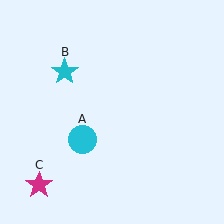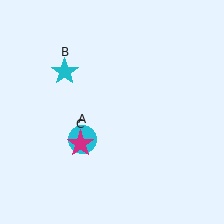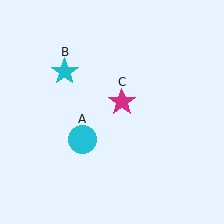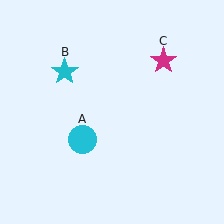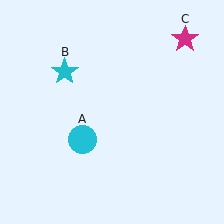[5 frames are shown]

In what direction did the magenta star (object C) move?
The magenta star (object C) moved up and to the right.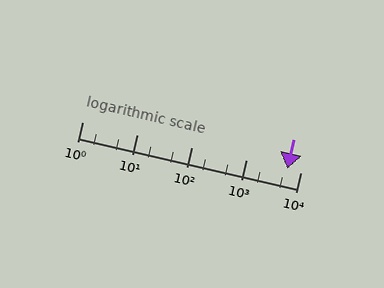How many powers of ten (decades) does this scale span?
The scale spans 4 decades, from 1 to 10000.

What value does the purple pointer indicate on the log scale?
The pointer indicates approximately 5700.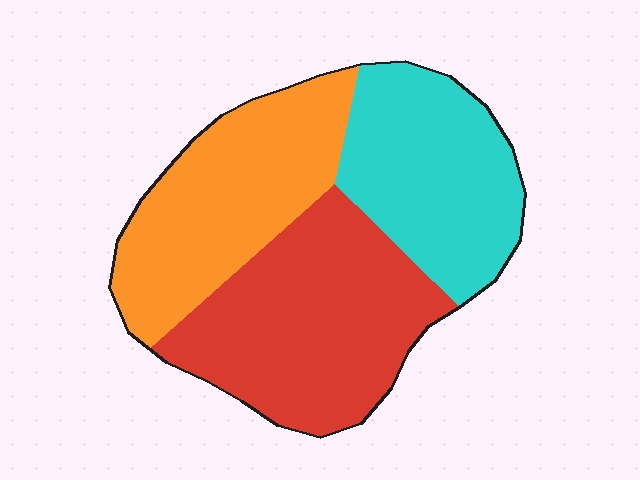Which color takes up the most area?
Red, at roughly 40%.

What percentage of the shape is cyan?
Cyan covers roughly 30% of the shape.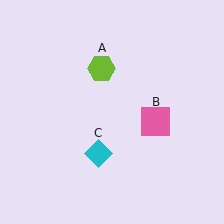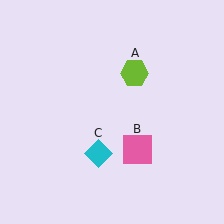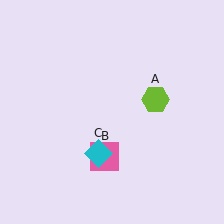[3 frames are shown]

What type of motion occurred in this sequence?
The lime hexagon (object A), pink square (object B) rotated clockwise around the center of the scene.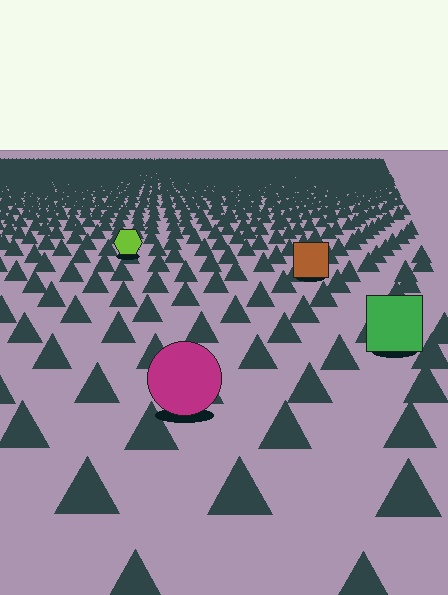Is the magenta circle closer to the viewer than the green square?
Yes. The magenta circle is closer — you can tell from the texture gradient: the ground texture is coarser near it.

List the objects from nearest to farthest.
From nearest to farthest: the magenta circle, the green square, the brown square, the lime hexagon.